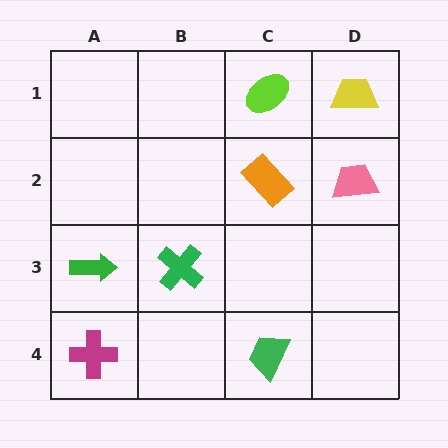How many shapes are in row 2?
2 shapes.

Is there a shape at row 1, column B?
No, that cell is empty.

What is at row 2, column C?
An orange rectangle.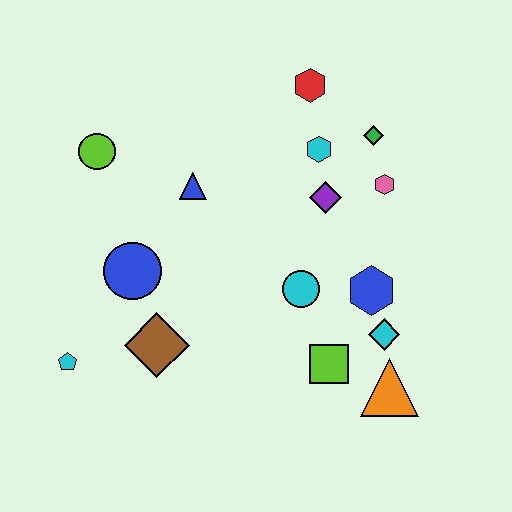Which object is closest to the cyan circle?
The blue hexagon is closest to the cyan circle.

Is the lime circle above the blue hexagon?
Yes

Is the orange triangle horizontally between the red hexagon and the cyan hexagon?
No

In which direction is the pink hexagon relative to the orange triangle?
The pink hexagon is above the orange triangle.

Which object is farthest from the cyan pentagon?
The green diamond is farthest from the cyan pentagon.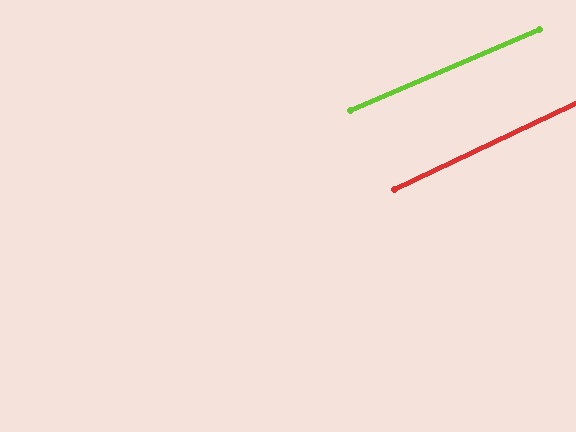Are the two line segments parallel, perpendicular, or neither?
Parallel — their directions differ by only 1.9°.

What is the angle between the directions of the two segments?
Approximately 2 degrees.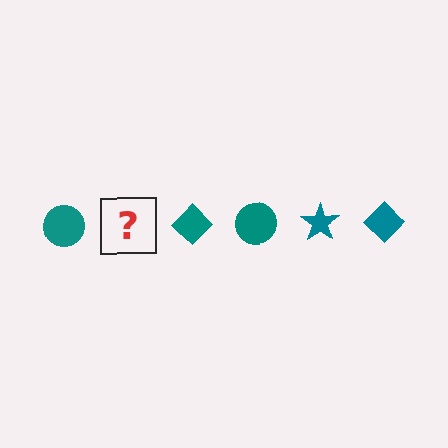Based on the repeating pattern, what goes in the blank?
The blank should be a teal star.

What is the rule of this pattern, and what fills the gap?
The rule is that the pattern cycles through circle, star, diamond shapes in teal. The gap should be filled with a teal star.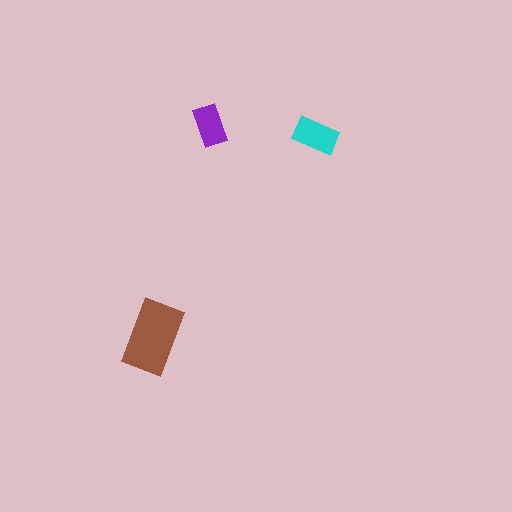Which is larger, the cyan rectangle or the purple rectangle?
The cyan one.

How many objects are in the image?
There are 3 objects in the image.